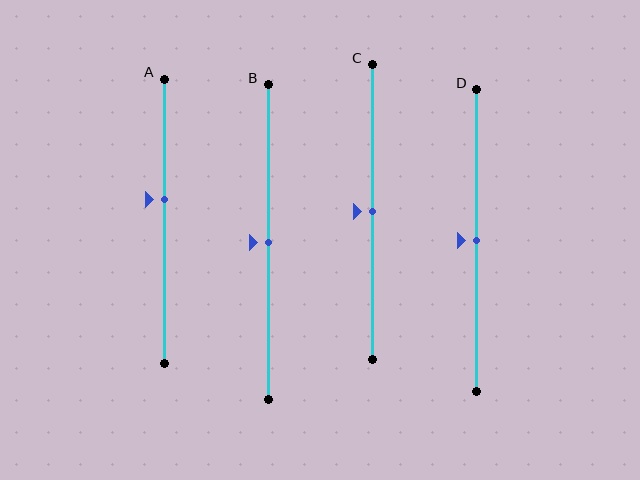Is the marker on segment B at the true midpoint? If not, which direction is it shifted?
Yes, the marker on segment B is at the true midpoint.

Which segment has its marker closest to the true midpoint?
Segment B has its marker closest to the true midpoint.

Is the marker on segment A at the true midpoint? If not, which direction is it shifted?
No, the marker on segment A is shifted upward by about 8% of the segment length.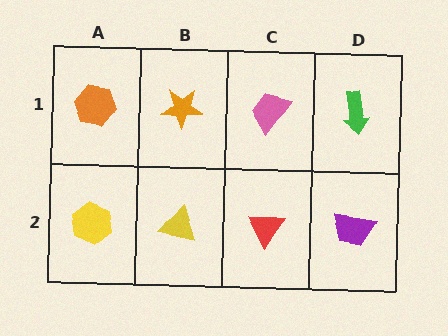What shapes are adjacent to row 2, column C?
A pink trapezoid (row 1, column C), a yellow triangle (row 2, column B), a purple trapezoid (row 2, column D).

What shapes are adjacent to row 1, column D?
A purple trapezoid (row 2, column D), a pink trapezoid (row 1, column C).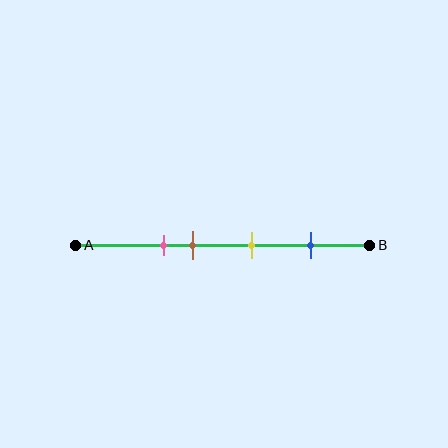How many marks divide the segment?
There are 4 marks dividing the segment.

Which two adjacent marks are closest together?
The pink and brown marks are the closest adjacent pair.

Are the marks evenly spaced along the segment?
No, the marks are not evenly spaced.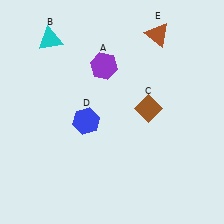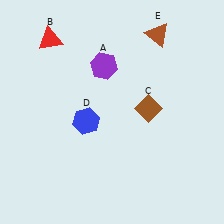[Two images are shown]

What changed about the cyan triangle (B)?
In Image 1, B is cyan. In Image 2, it changed to red.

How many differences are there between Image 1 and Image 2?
There is 1 difference between the two images.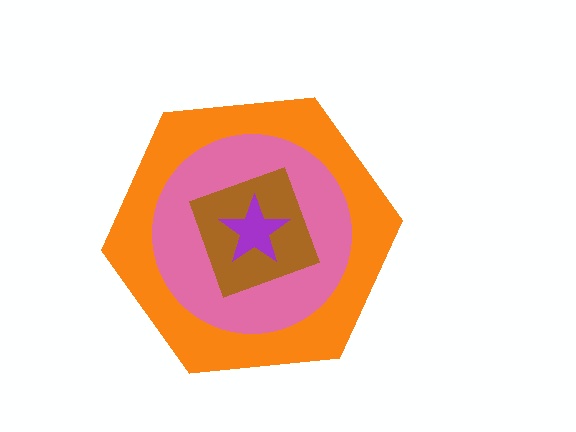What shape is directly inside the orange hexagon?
The pink circle.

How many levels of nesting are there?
4.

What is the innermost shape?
The purple star.